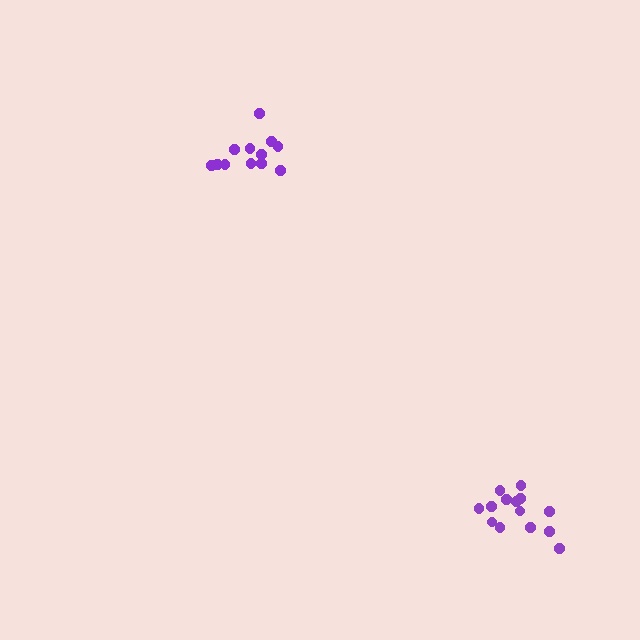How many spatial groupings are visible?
There are 2 spatial groupings.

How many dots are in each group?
Group 1: 14 dots, Group 2: 12 dots (26 total).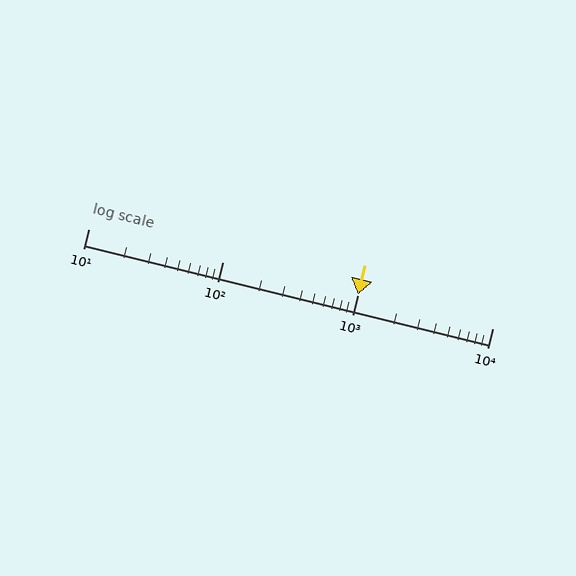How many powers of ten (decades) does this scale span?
The scale spans 3 decades, from 10 to 10000.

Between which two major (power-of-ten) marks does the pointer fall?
The pointer is between 1000 and 10000.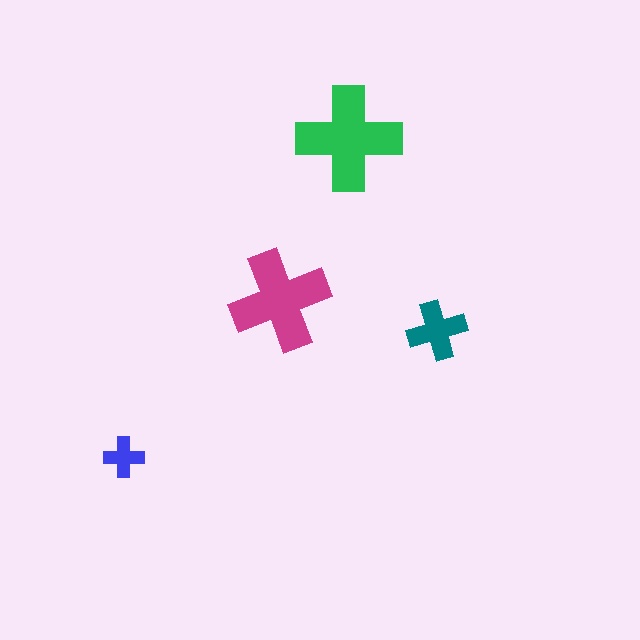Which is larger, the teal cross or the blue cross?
The teal one.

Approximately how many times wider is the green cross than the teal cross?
About 2 times wider.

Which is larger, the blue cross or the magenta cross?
The magenta one.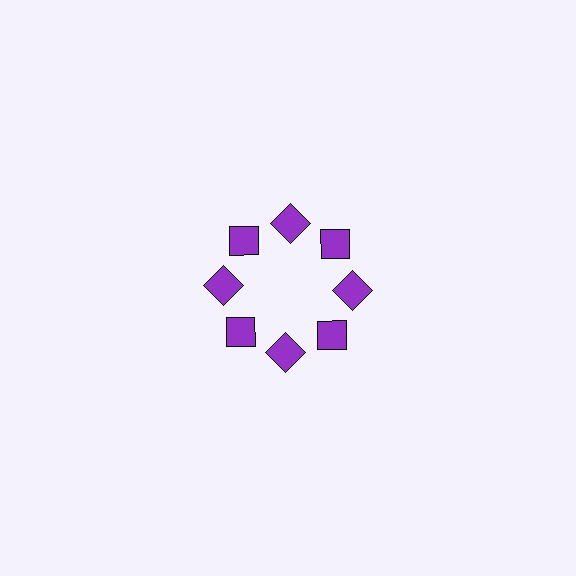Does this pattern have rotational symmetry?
Yes, this pattern has 8-fold rotational symmetry. It looks the same after rotating 45 degrees around the center.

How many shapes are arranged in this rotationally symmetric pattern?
There are 8 shapes, arranged in 8 groups of 1.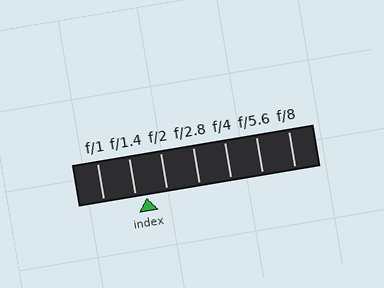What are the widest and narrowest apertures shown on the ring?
The widest aperture shown is f/1 and the narrowest is f/8.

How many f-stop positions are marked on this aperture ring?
There are 7 f-stop positions marked.